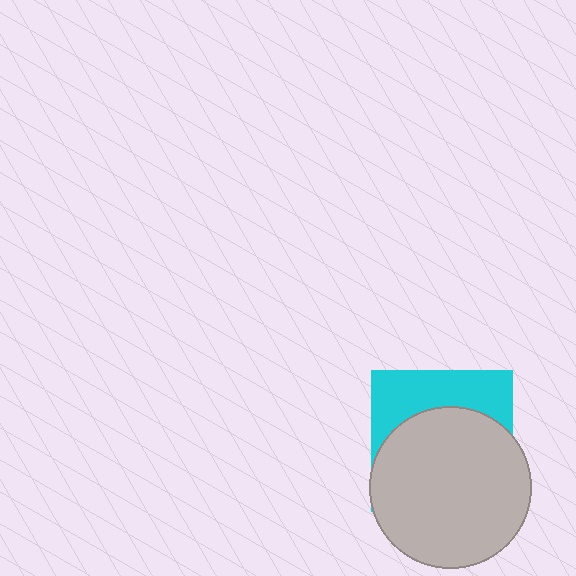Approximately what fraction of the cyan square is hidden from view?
Roughly 65% of the cyan square is hidden behind the light gray circle.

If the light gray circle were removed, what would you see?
You would see the complete cyan square.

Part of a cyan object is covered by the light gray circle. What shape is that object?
It is a square.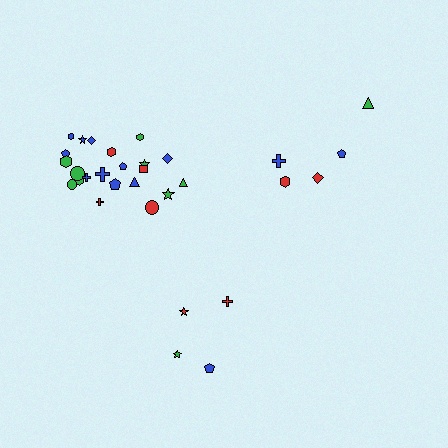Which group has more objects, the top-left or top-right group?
The top-left group.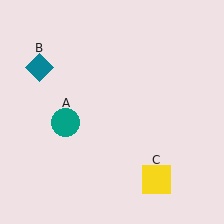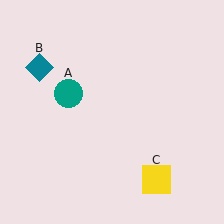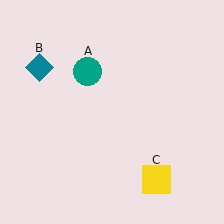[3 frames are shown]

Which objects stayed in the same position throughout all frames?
Teal diamond (object B) and yellow square (object C) remained stationary.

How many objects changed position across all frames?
1 object changed position: teal circle (object A).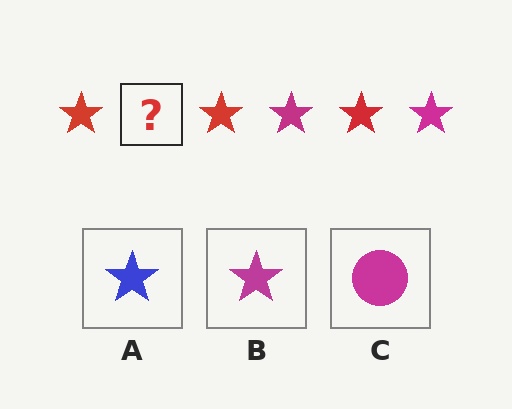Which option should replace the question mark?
Option B.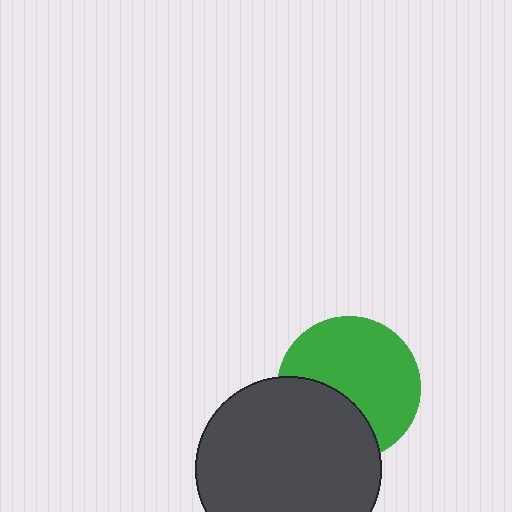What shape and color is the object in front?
The object in front is a dark gray circle.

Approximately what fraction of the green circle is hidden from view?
Roughly 35% of the green circle is hidden behind the dark gray circle.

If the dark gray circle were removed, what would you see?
You would see the complete green circle.